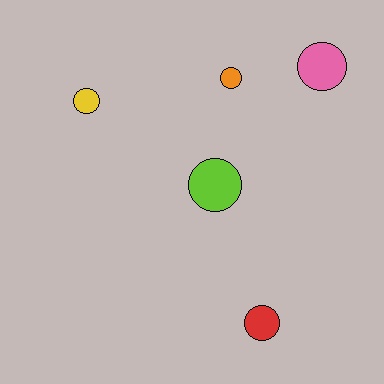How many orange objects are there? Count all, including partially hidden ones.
There is 1 orange object.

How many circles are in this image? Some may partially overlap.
There are 5 circles.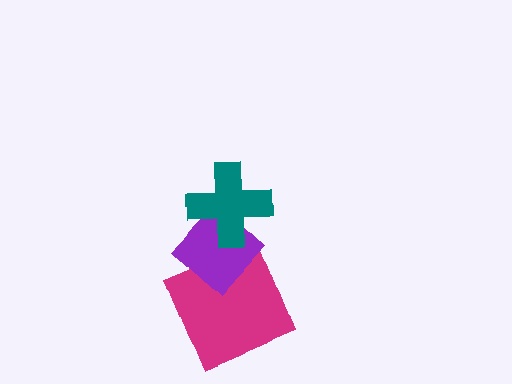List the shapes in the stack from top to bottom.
From top to bottom: the teal cross, the purple diamond, the magenta square.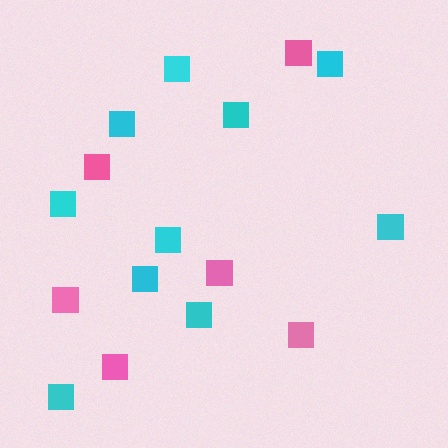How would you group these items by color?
There are 2 groups: one group of cyan squares (10) and one group of pink squares (6).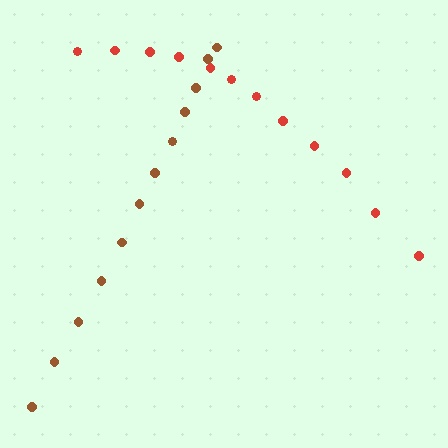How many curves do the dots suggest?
There are 2 distinct paths.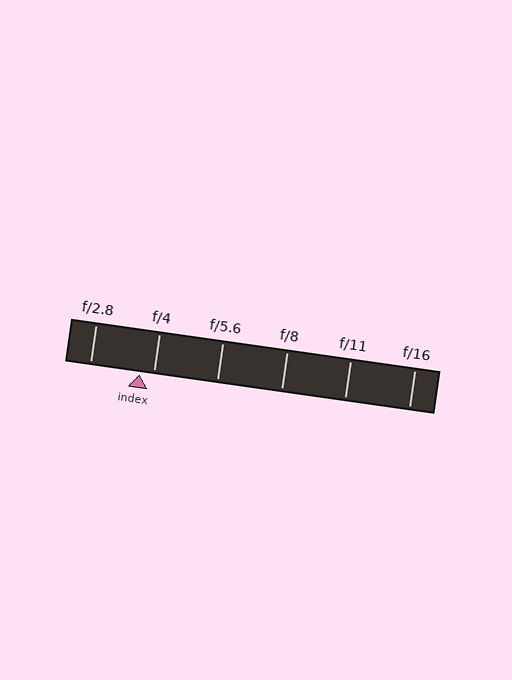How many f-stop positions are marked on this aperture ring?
There are 6 f-stop positions marked.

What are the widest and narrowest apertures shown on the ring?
The widest aperture shown is f/2.8 and the narrowest is f/16.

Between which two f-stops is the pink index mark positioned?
The index mark is between f/2.8 and f/4.